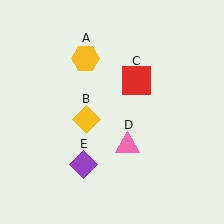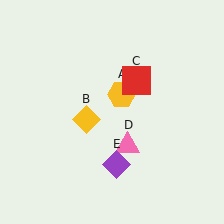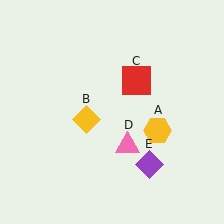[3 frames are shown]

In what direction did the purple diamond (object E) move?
The purple diamond (object E) moved right.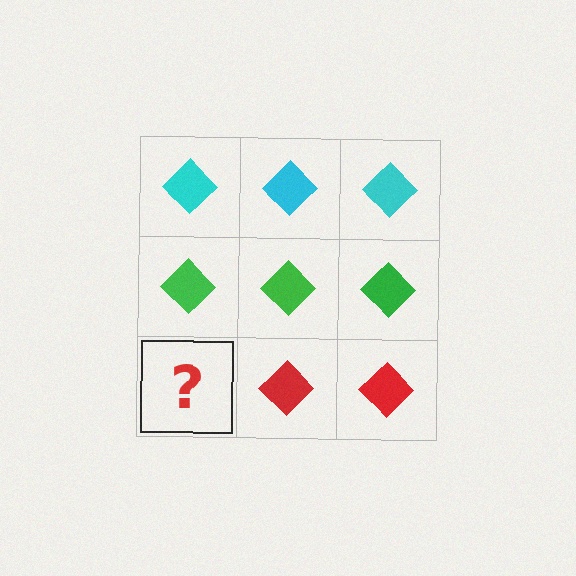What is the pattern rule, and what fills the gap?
The rule is that each row has a consistent color. The gap should be filled with a red diamond.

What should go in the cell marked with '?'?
The missing cell should contain a red diamond.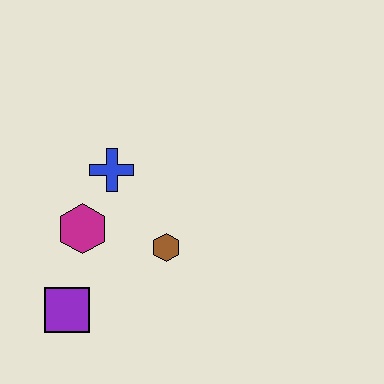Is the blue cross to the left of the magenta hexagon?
No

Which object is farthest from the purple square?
The blue cross is farthest from the purple square.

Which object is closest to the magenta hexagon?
The blue cross is closest to the magenta hexagon.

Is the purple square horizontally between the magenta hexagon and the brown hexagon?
No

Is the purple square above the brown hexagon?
No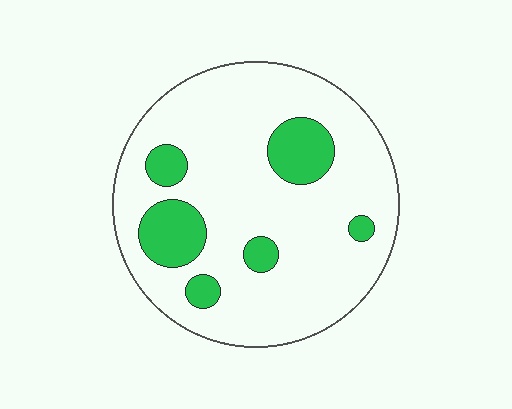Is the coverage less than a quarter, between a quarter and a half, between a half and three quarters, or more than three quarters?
Less than a quarter.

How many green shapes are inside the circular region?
6.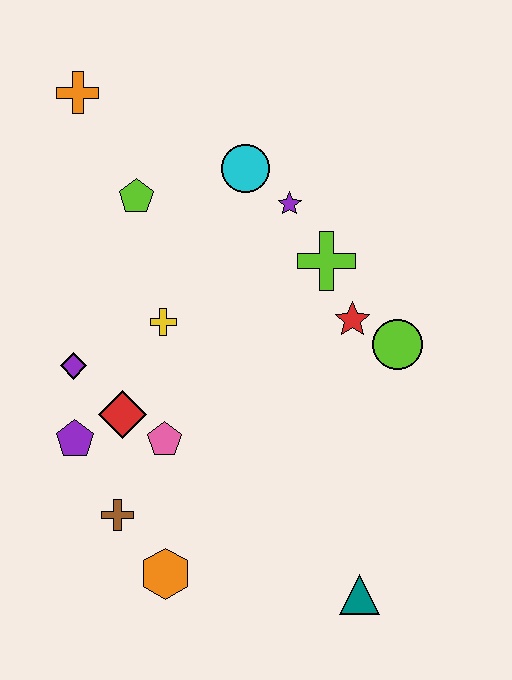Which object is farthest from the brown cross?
The orange cross is farthest from the brown cross.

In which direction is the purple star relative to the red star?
The purple star is above the red star.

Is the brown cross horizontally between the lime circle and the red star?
No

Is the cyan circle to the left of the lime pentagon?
No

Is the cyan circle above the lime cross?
Yes